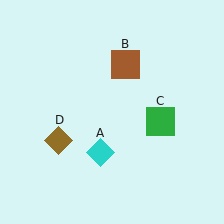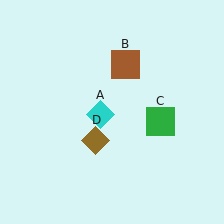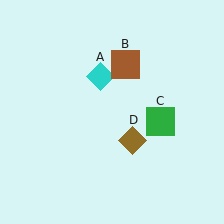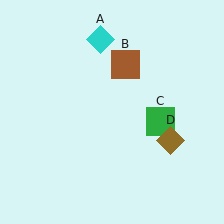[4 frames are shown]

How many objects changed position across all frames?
2 objects changed position: cyan diamond (object A), brown diamond (object D).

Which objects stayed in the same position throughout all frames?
Brown square (object B) and green square (object C) remained stationary.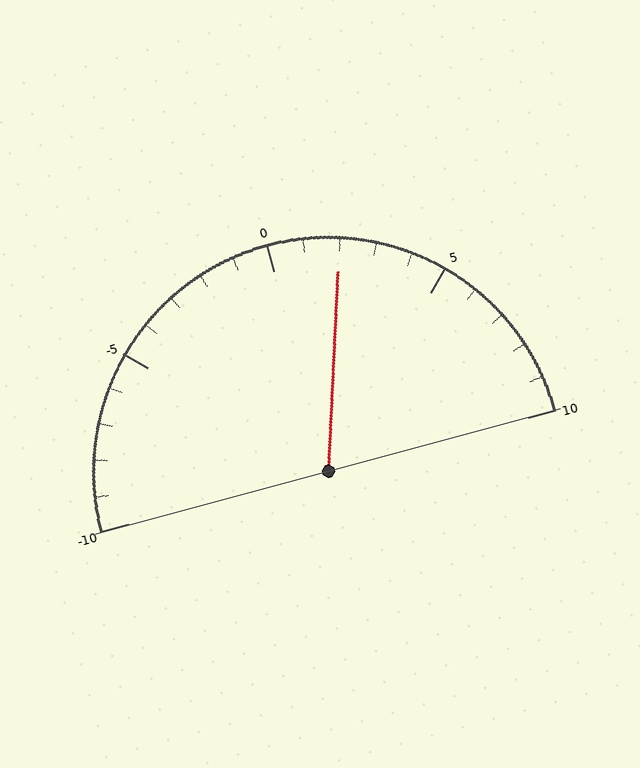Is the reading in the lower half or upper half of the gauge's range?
The reading is in the upper half of the range (-10 to 10).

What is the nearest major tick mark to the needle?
The nearest major tick mark is 0.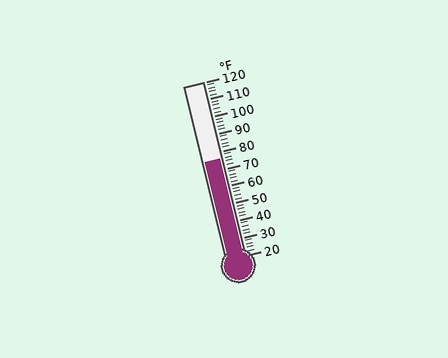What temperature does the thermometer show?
The thermometer shows approximately 76°F.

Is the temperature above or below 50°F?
The temperature is above 50°F.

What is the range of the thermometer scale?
The thermometer scale ranges from 20°F to 120°F.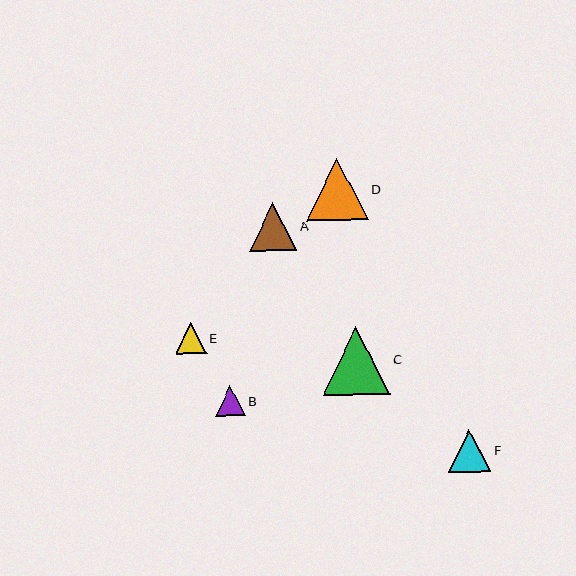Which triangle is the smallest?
Triangle B is the smallest with a size of approximately 30 pixels.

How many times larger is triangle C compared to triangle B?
Triangle C is approximately 2.2 times the size of triangle B.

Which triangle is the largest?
Triangle C is the largest with a size of approximately 67 pixels.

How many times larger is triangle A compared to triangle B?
Triangle A is approximately 1.6 times the size of triangle B.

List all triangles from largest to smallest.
From largest to smallest: C, D, A, F, E, B.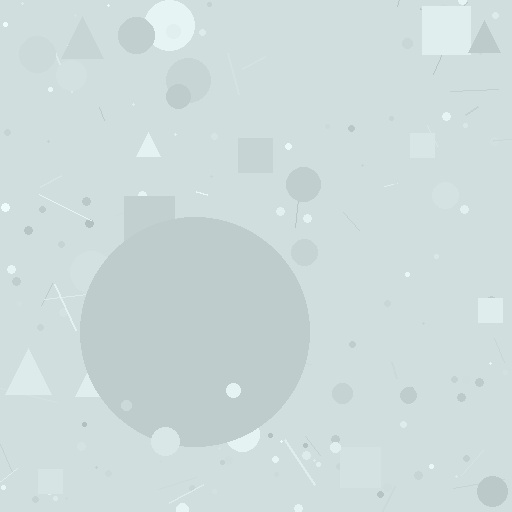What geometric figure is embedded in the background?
A circle is embedded in the background.